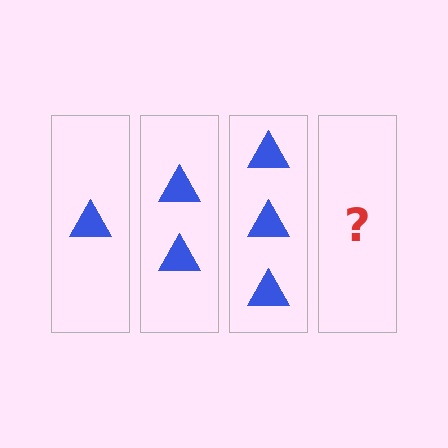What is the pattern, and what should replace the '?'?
The pattern is that each step adds one more triangle. The '?' should be 4 triangles.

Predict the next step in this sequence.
The next step is 4 triangles.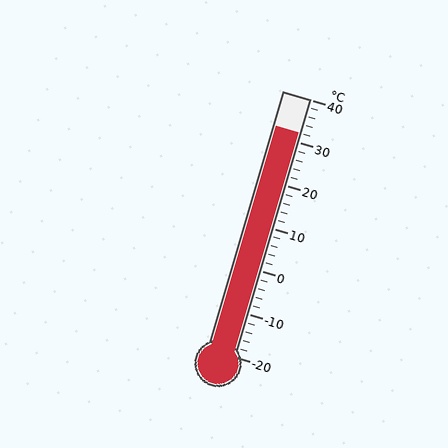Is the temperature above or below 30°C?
The temperature is above 30°C.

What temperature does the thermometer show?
The thermometer shows approximately 32°C.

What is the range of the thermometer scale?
The thermometer scale ranges from -20°C to 40°C.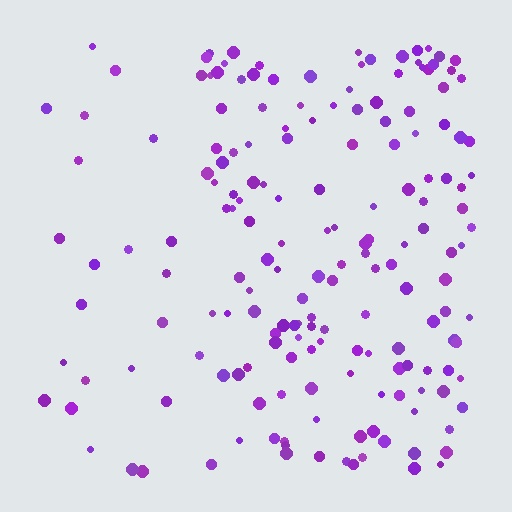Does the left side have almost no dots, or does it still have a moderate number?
Still a moderate number, just noticeably fewer than the right.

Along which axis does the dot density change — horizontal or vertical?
Horizontal.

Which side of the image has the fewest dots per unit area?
The left.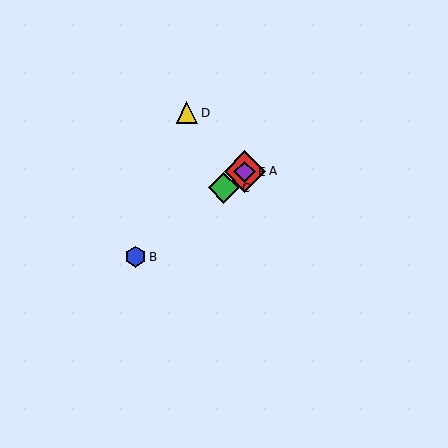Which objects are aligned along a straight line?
Objects A, B, C, E are aligned along a straight line.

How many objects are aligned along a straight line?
4 objects (A, B, C, E) are aligned along a straight line.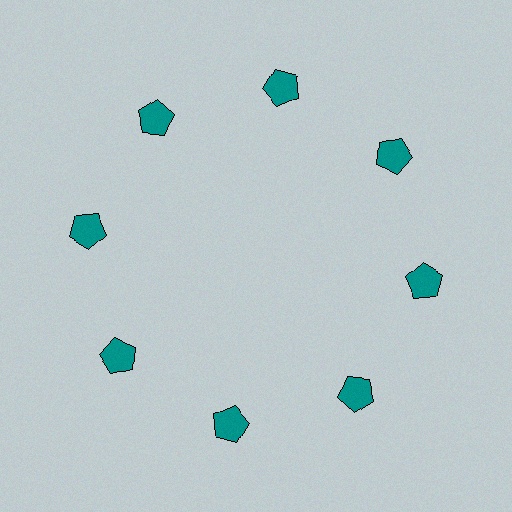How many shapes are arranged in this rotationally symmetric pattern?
There are 8 shapes, arranged in 8 groups of 1.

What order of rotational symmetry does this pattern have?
This pattern has 8-fold rotational symmetry.